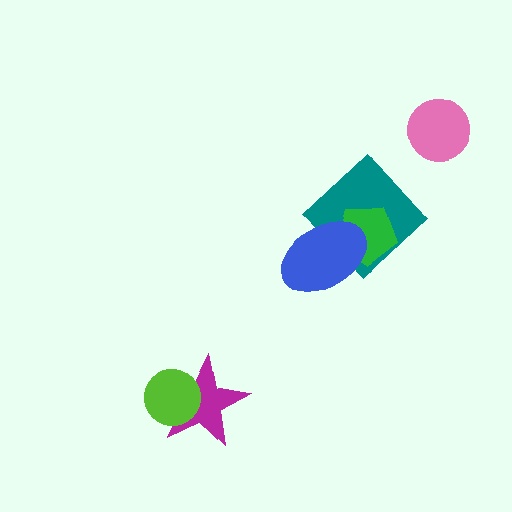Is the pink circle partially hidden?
No, no other shape covers it.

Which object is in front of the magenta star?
The lime circle is in front of the magenta star.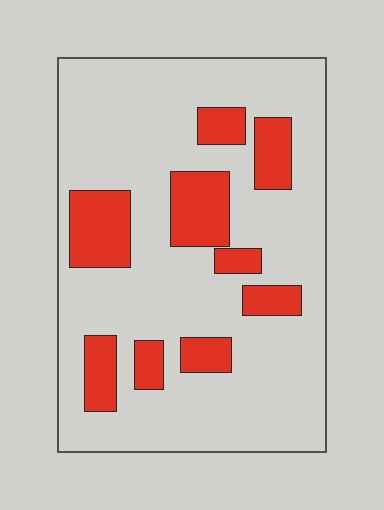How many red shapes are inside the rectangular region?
9.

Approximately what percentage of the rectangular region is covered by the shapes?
Approximately 20%.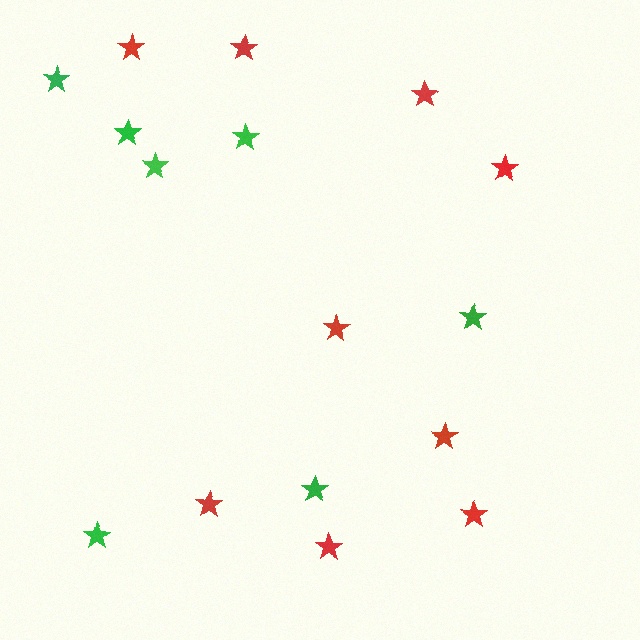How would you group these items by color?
There are 2 groups: one group of green stars (7) and one group of red stars (9).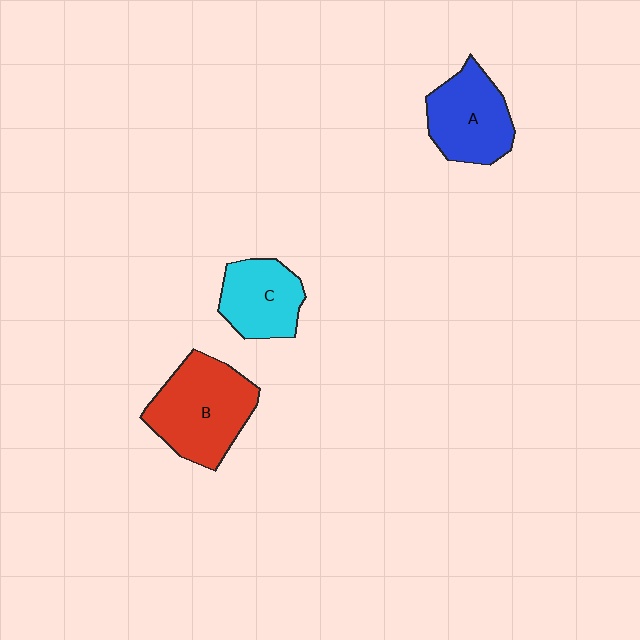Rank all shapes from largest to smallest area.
From largest to smallest: B (red), A (blue), C (cyan).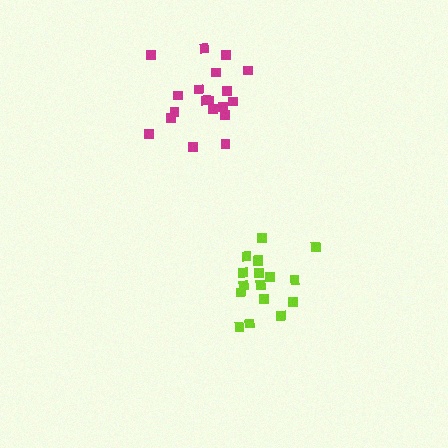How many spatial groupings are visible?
There are 2 spatial groupings.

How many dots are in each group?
Group 1: 19 dots, Group 2: 17 dots (36 total).